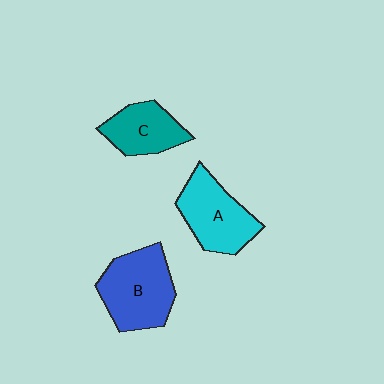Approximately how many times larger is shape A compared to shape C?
Approximately 1.3 times.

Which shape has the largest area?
Shape B (blue).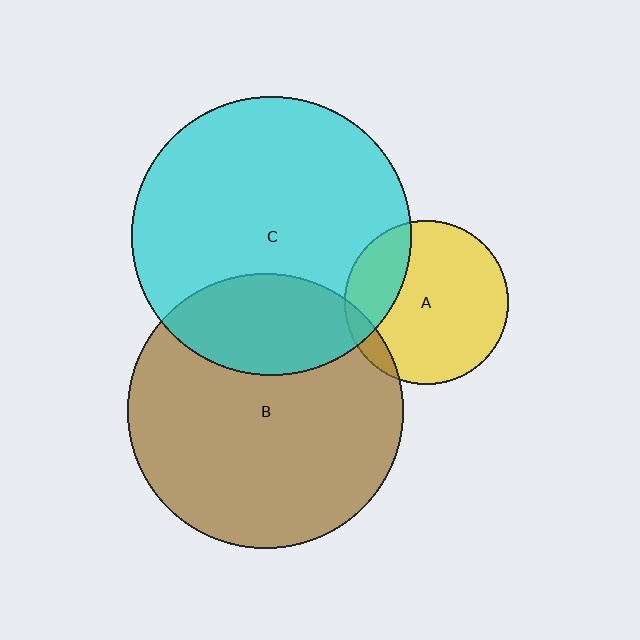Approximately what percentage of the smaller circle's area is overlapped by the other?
Approximately 25%.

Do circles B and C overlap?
Yes.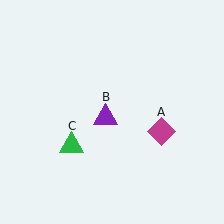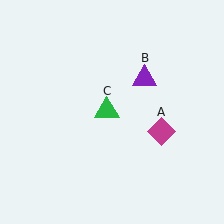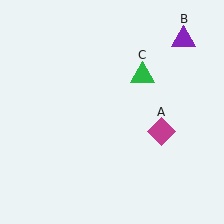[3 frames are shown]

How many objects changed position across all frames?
2 objects changed position: purple triangle (object B), green triangle (object C).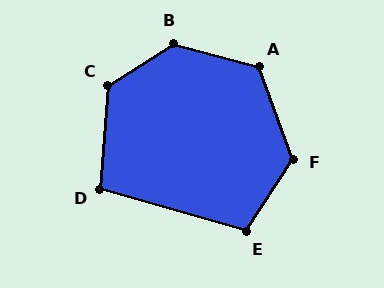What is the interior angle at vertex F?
Approximately 126 degrees (obtuse).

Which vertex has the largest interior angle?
B, at approximately 132 degrees.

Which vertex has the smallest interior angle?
D, at approximately 101 degrees.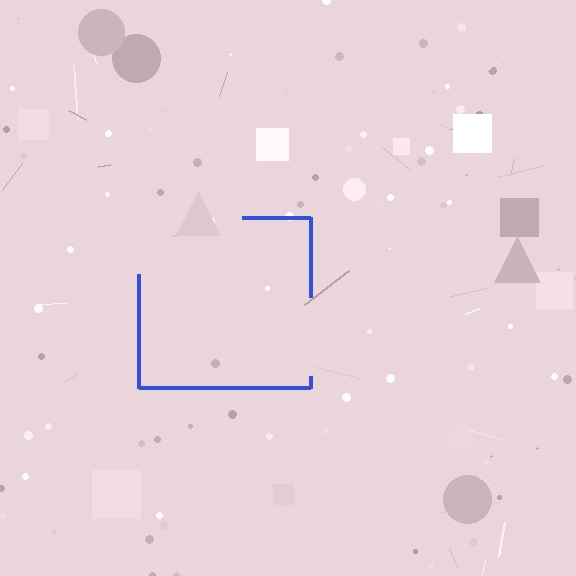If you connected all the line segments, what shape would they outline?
They would outline a square.